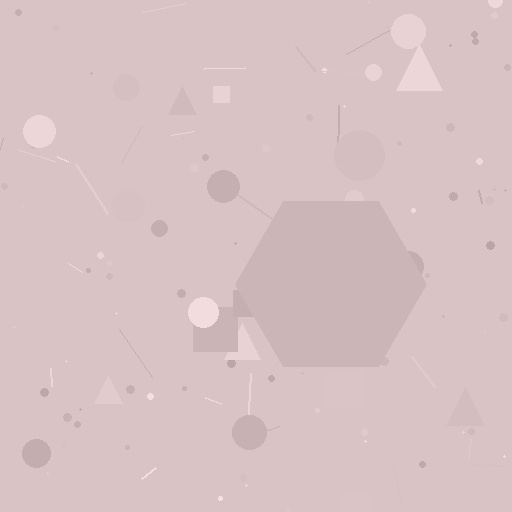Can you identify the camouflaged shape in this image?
The camouflaged shape is a hexagon.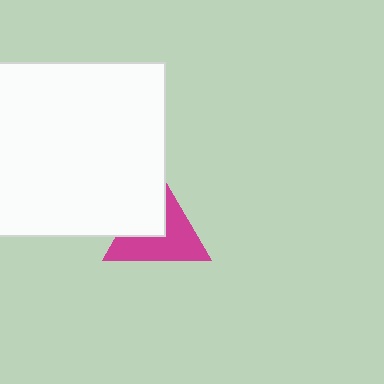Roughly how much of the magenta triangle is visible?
About half of it is visible (roughly 61%).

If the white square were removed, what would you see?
You would see the complete magenta triangle.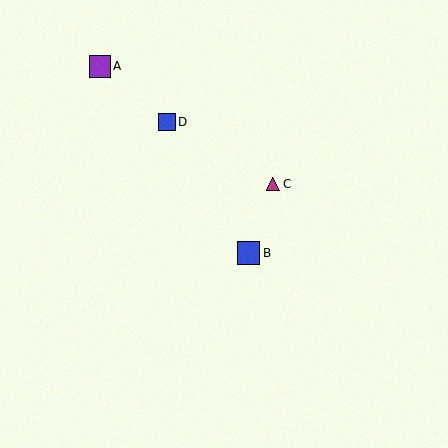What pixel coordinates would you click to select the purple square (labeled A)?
Click at (100, 66) to select the purple square A.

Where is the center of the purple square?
The center of the purple square is at (100, 66).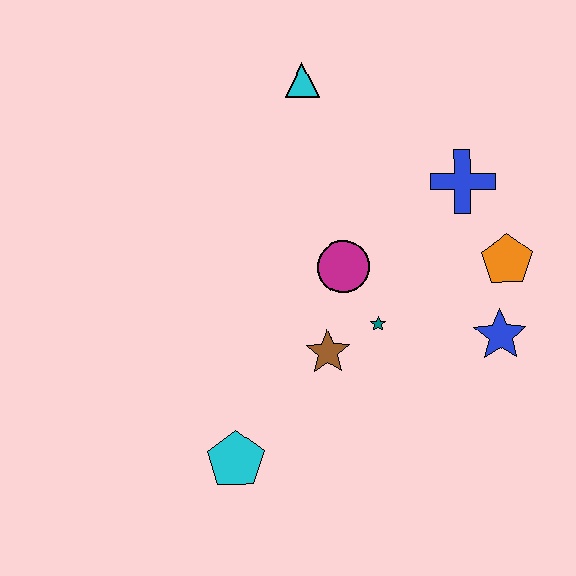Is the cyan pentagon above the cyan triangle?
No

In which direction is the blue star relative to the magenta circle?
The blue star is to the right of the magenta circle.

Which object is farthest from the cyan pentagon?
The cyan triangle is farthest from the cyan pentagon.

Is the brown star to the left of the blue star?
Yes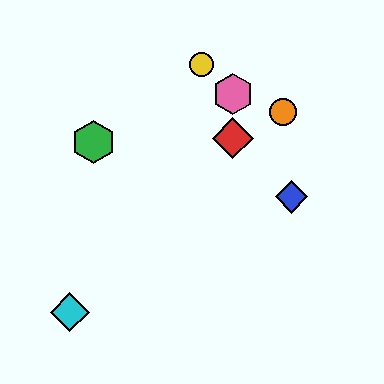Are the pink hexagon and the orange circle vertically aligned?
No, the pink hexagon is at x≈233 and the orange circle is at x≈283.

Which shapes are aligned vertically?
The red diamond, the purple hexagon, the pink hexagon are aligned vertically.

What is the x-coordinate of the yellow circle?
The yellow circle is at x≈201.